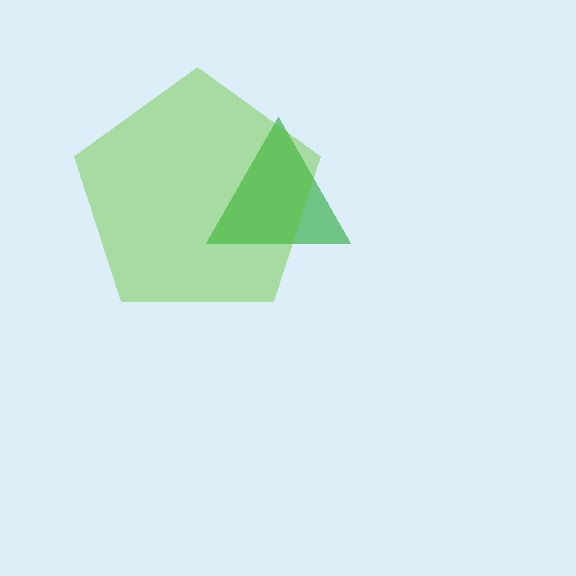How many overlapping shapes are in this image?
There are 2 overlapping shapes in the image.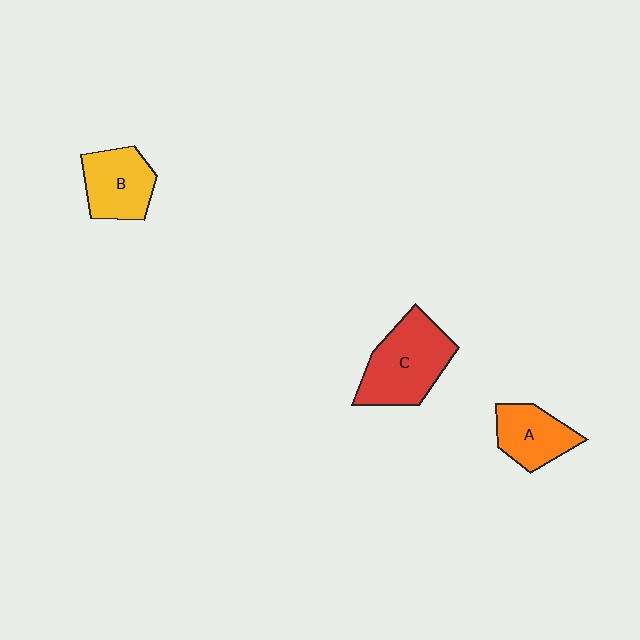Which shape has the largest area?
Shape C (red).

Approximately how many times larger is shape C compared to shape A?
Approximately 1.6 times.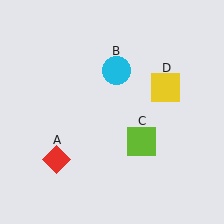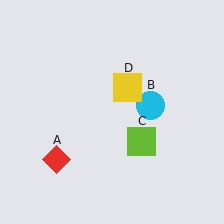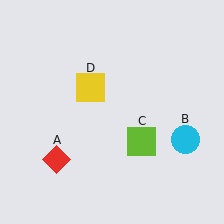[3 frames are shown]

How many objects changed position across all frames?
2 objects changed position: cyan circle (object B), yellow square (object D).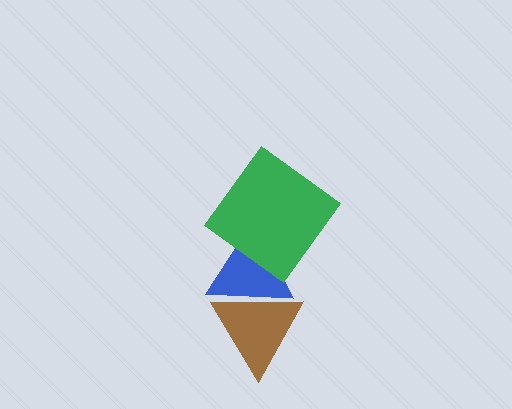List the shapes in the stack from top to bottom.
From top to bottom: the green diamond, the blue triangle, the brown triangle.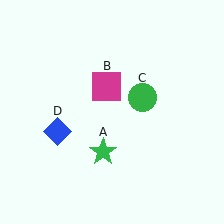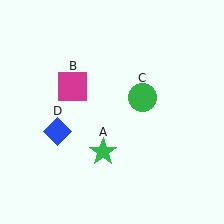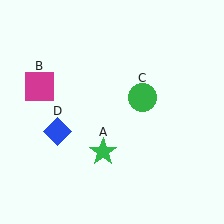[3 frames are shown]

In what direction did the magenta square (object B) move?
The magenta square (object B) moved left.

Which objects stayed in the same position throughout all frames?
Green star (object A) and green circle (object C) and blue diamond (object D) remained stationary.